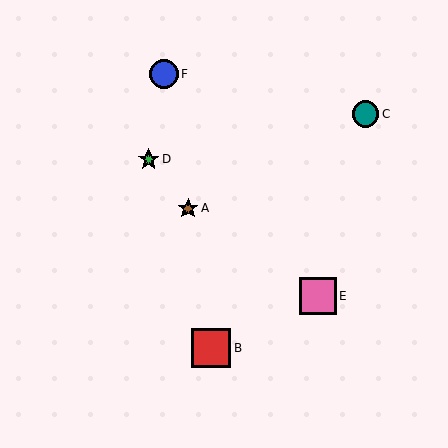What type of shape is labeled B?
Shape B is a red square.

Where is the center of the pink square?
The center of the pink square is at (318, 296).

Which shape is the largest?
The red square (labeled B) is the largest.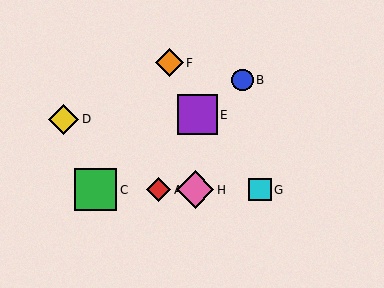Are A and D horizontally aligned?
No, A is at y≈190 and D is at y≈119.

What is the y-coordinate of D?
Object D is at y≈119.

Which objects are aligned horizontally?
Objects A, C, G, H are aligned horizontally.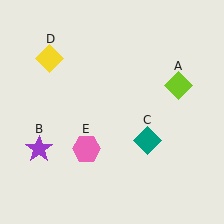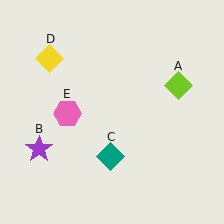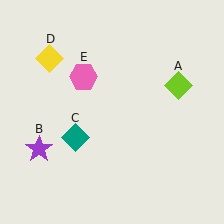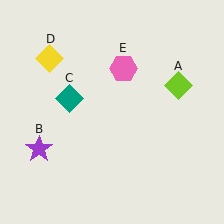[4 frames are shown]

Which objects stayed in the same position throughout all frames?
Lime diamond (object A) and purple star (object B) and yellow diamond (object D) remained stationary.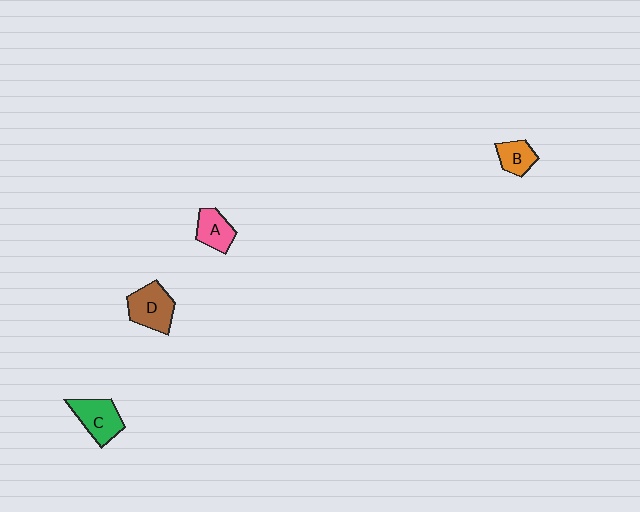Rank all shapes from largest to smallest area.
From largest to smallest: D (brown), C (green), A (pink), B (orange).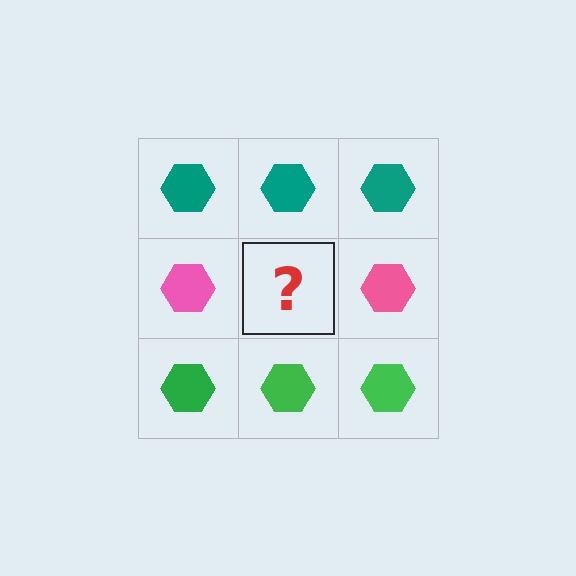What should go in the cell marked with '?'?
The missing cell should contain a pink hexagon.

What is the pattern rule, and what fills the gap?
The rule is that each row has a consistent color. The gap should be filled with a pink hexagon.